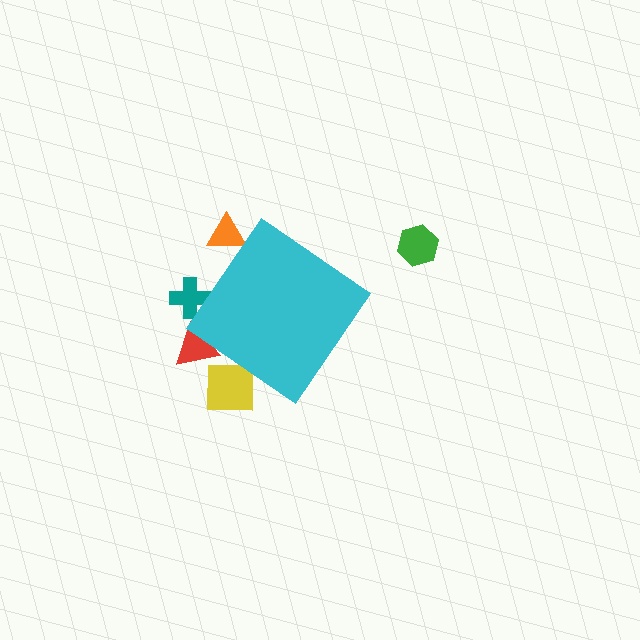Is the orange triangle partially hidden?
Yes, the orange triangle is partially hidden behind the cyan diamond.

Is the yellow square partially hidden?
Yes, the yellow square is partially hidden behind the cyan diamond.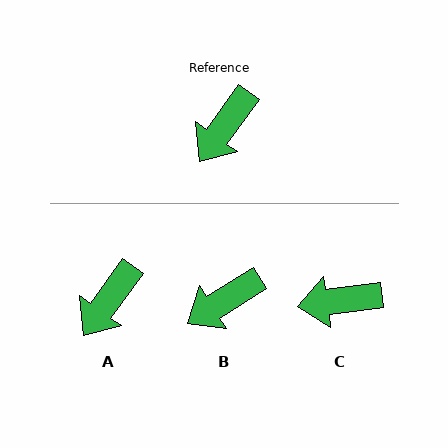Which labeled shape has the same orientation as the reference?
A.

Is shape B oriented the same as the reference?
No, it is off by about 22 degrees.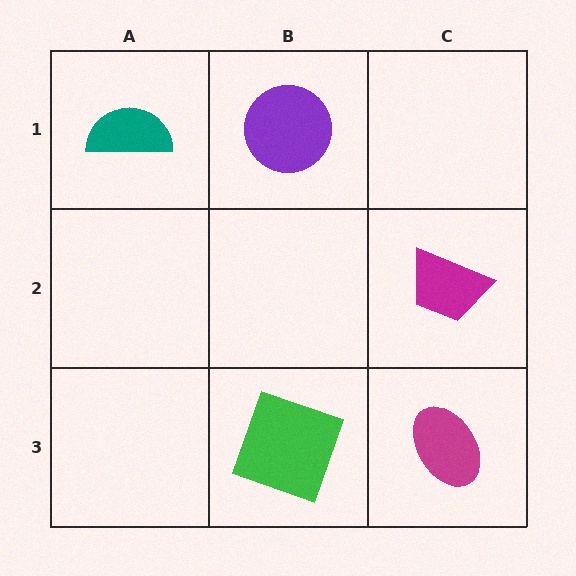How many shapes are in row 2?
1 shape.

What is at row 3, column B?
A green square.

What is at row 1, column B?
A purple circle.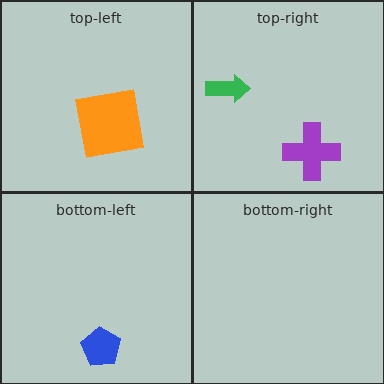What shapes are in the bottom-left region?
The blue pentagon.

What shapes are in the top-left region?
The orange square.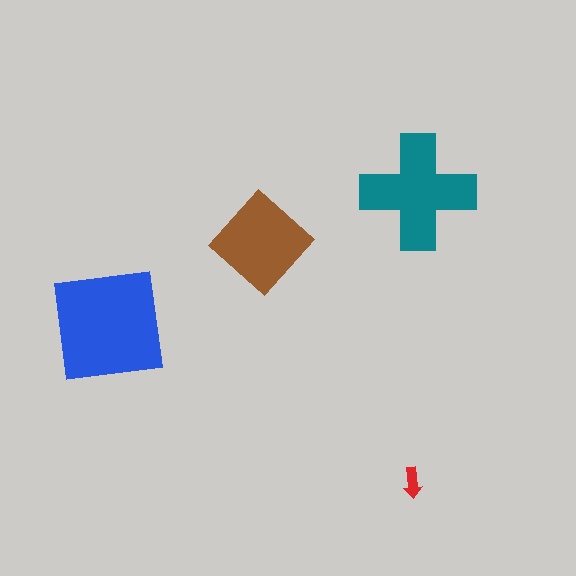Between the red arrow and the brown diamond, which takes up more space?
The brown diamond.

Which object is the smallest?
The red arrow.